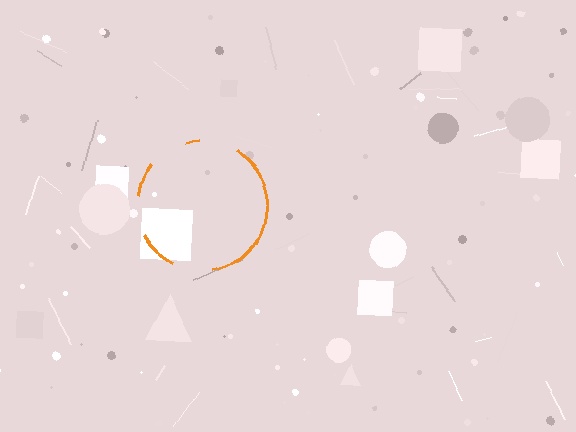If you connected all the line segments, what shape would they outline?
They would outline a circle.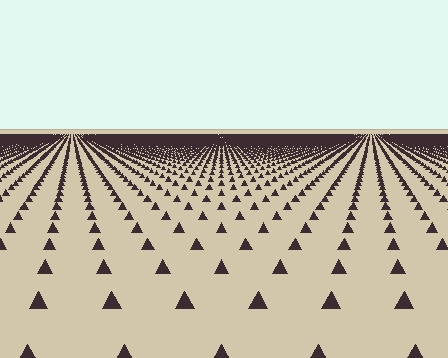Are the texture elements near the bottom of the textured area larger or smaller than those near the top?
Larger. Near the bottom, elements are closer to the viewer and appear at a bigger on-screen size.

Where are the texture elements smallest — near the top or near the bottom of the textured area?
Near the top.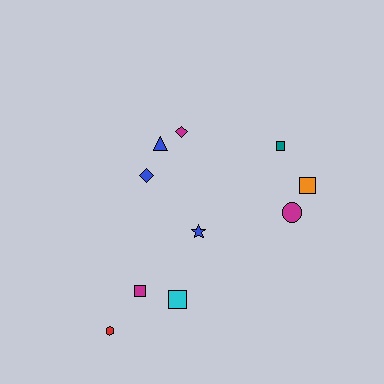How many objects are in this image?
There are 10 objects.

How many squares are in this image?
There are 4 squares.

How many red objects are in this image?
There is 1 red object.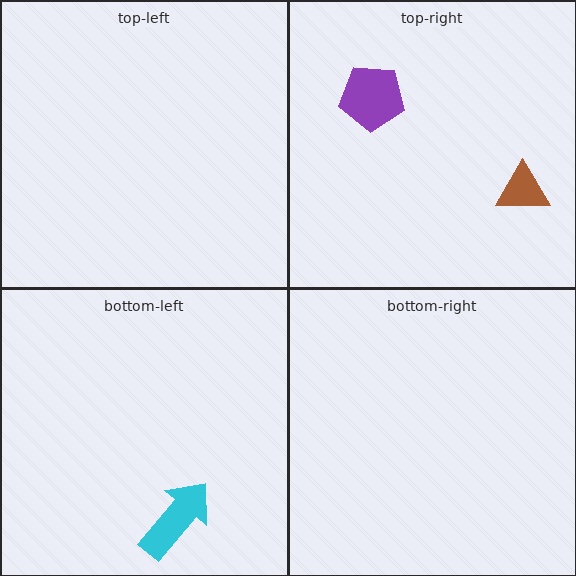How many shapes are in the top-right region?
2.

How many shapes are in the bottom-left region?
1.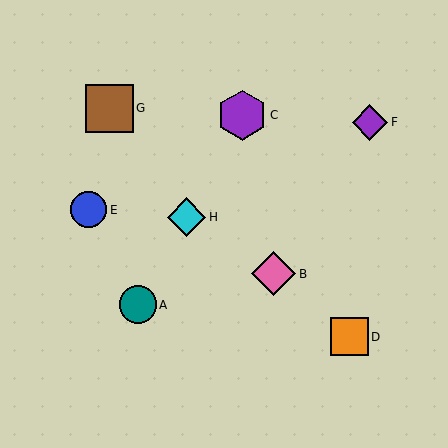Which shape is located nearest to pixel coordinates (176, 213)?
The cyan diamond (labeled H) at (187, 217) is nearest to that location.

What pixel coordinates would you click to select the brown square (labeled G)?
Click at (109, 108) to select the brown square G.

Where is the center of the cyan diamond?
The center of the cyan diamond is at (187, 217).